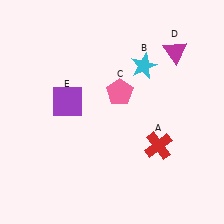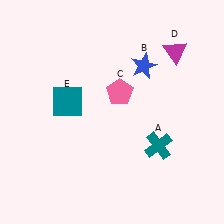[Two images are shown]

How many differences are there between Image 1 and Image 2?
There are 3 differences between the two images.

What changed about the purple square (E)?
In Image 1, E is purple. In Image 2, it changed to teal.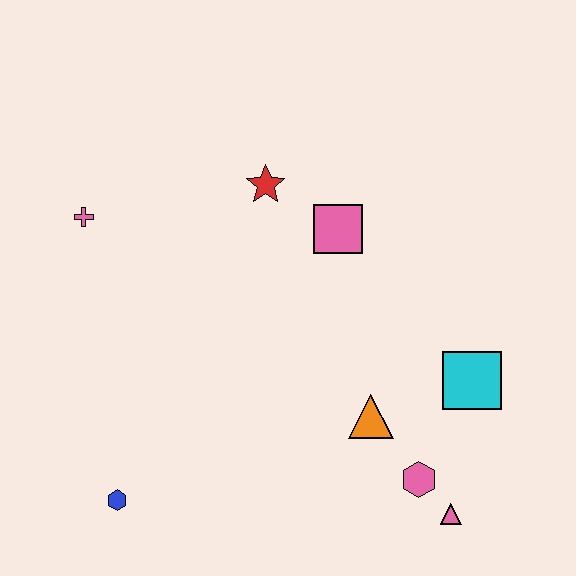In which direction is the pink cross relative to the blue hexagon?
The pink cross is above the blue hexagon.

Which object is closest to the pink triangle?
The pink hexagon is closest to the pink triangle.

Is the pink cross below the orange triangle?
No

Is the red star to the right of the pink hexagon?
No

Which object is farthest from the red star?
The pink triangle is farthest from the red star.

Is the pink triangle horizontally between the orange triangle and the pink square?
No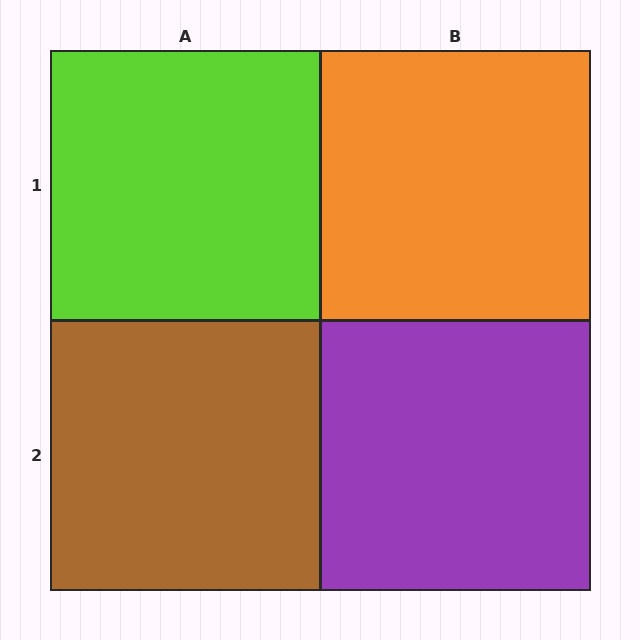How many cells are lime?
1 cell is lime.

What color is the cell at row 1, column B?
Orange.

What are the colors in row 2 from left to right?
Brown, purple.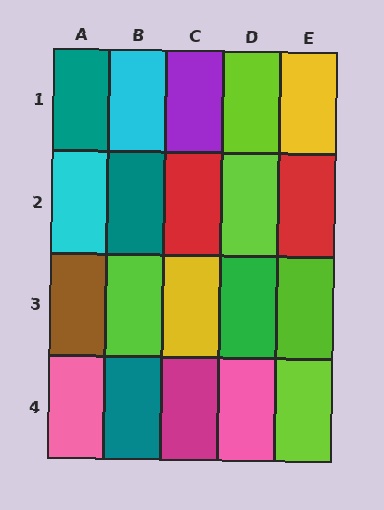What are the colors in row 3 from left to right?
Brown, lime, yellow, green, lime.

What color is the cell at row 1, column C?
Purple.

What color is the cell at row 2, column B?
Teal.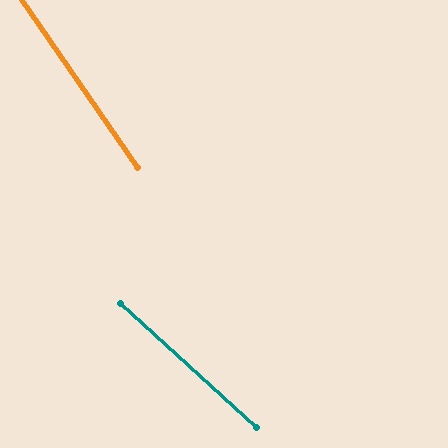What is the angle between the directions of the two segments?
Approximately 13 degrees.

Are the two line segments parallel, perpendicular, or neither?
Neither parallel nor perpendicular — they differ by about 13°.